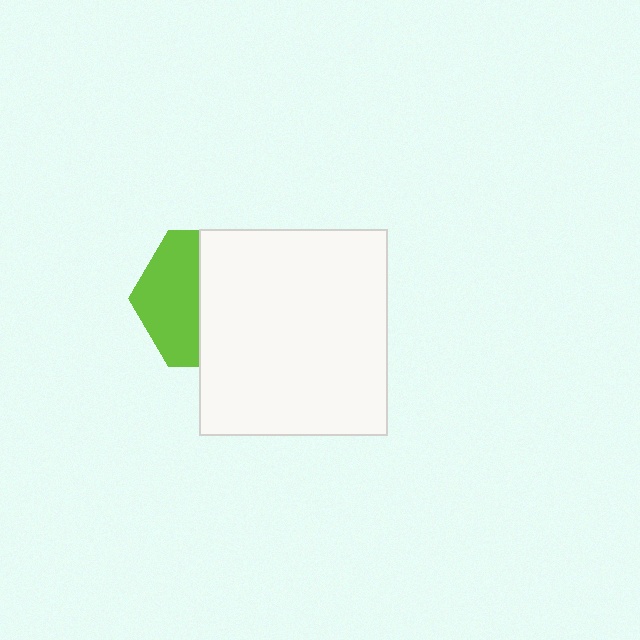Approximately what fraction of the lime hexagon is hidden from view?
Roughly 57% of the lime hexagon is hidden behind the white rectangle.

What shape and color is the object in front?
The object in front is a white rectangle.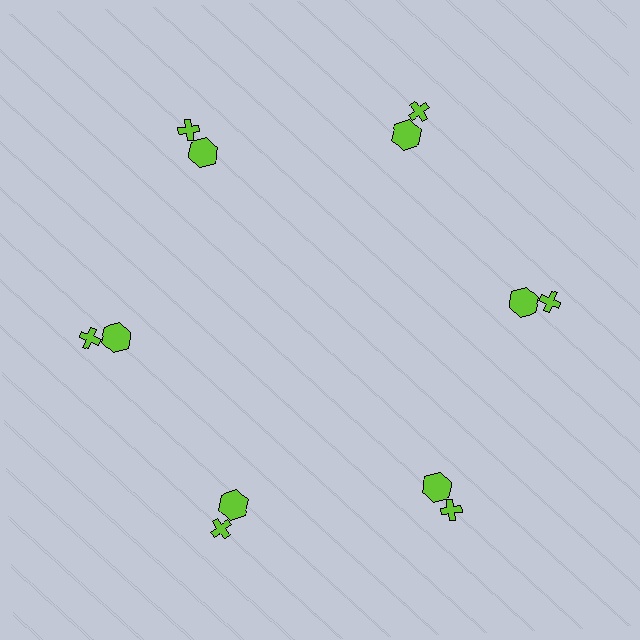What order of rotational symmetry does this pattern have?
This pattern has 6-fold rotational symmetry.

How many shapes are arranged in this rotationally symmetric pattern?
There are 12 shapes, arranged in 6 groups of 2.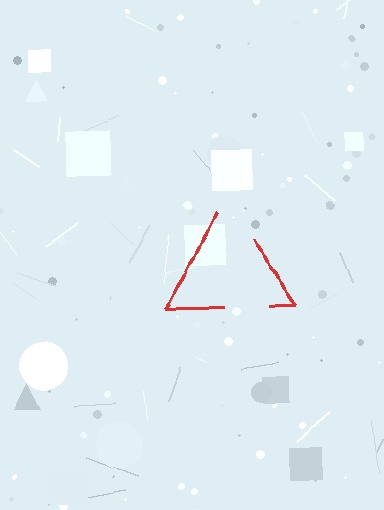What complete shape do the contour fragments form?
The contour fragments form a triangle.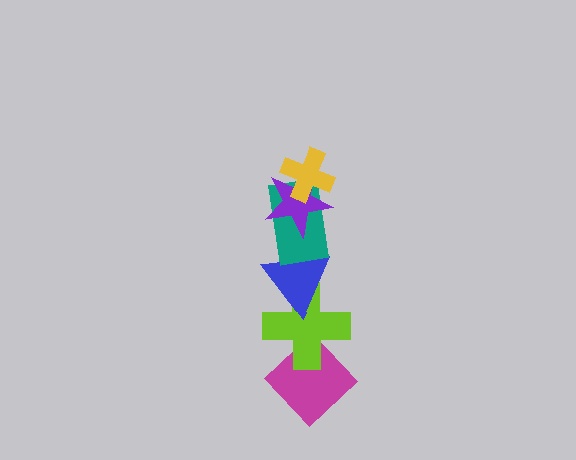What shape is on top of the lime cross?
The blue triangle is on top of the lime cross.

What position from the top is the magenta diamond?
The magenta diamond is 6th from the top.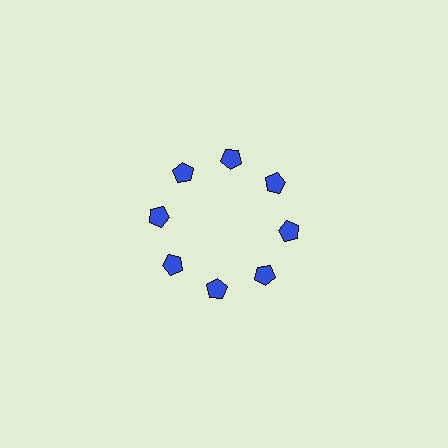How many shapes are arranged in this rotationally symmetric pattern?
There are 8 shapes, arranged in 8 groups of 1.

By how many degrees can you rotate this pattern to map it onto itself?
The pattern maps onto itself every 45 degrees of rotation.